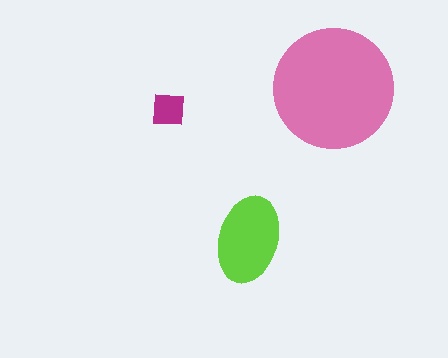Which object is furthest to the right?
The pink circle is rightmost.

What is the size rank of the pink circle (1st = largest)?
1st.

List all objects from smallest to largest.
The magenta square, the lime ellipse, the pink circle.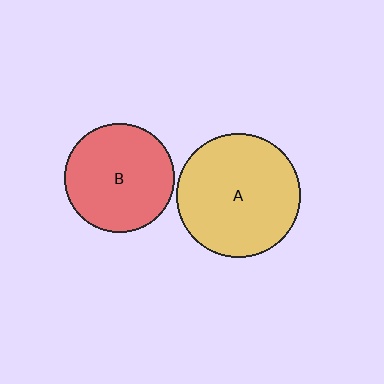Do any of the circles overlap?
No, none of the circles overlap.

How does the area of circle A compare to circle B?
Approximately 1.3 times.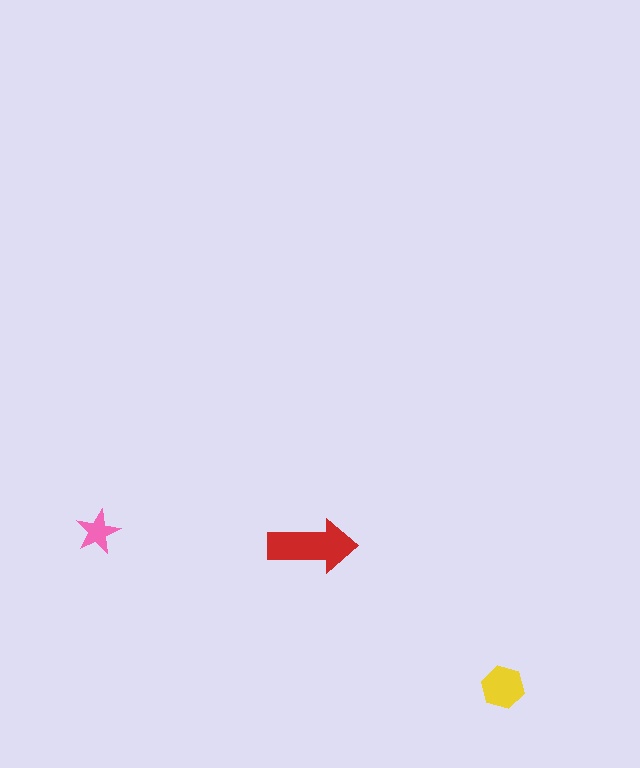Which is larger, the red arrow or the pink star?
The red arrow.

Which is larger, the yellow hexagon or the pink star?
The yellow hexagon.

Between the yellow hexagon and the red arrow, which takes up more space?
The red arrow.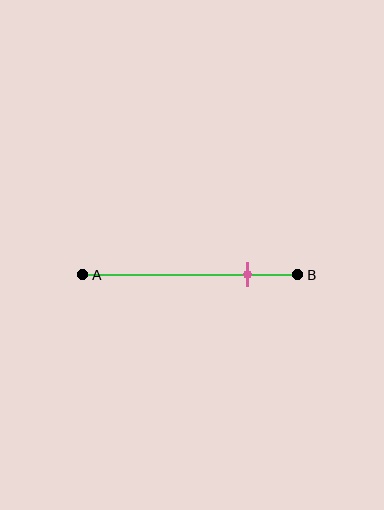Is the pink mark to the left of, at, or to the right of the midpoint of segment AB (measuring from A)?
The pink mark is to the right of the midpoint of segment AB.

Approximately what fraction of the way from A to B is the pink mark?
The pink mark is approximately 75% of the way from A to B.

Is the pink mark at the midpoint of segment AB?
No, the mark is at about 75% from A, not at the 50% midpoint.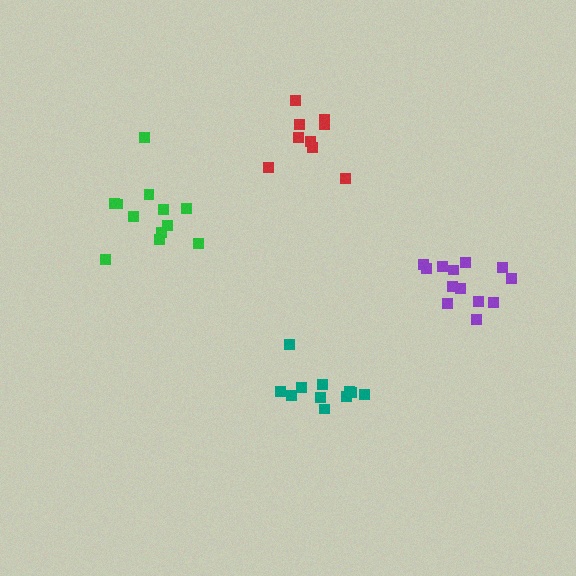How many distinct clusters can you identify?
There are 4 distinct clusters.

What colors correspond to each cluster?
The clusters are colored: red, purple, teal, green.